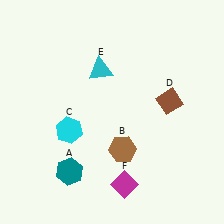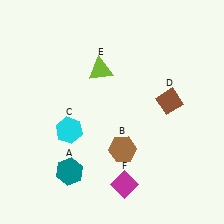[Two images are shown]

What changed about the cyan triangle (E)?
In Image 1, E is cyan. In Image 2, it changed to lime.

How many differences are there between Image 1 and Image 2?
There is 1 difference between the two images.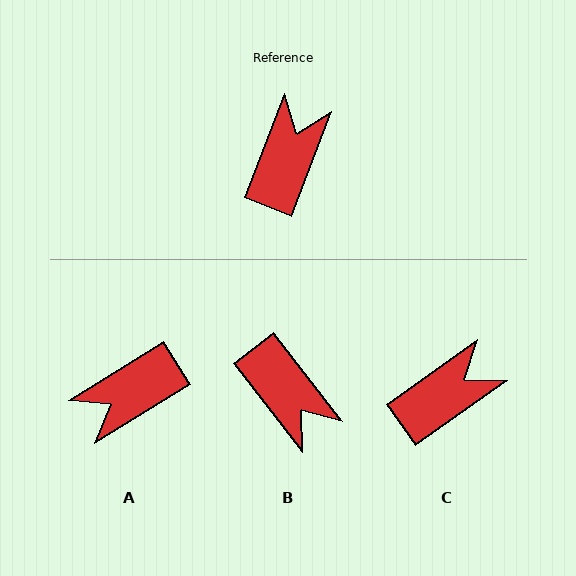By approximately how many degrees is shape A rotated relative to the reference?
Approximately 143 degrees counter-clockwise.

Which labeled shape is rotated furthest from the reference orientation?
A, about 143 degrees away.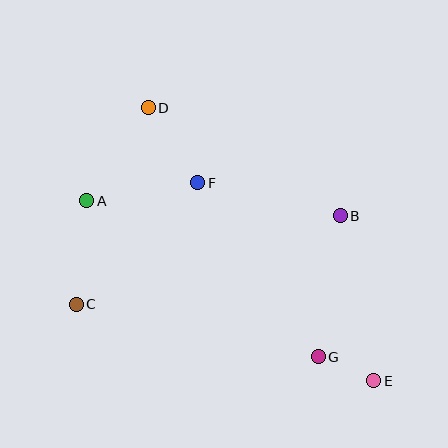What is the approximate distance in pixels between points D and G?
The distance between D and G is approximately 301 pixels.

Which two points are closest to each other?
Points E and G are closest to each other.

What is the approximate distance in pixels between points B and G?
The distance between B and G is approximately 142 pixels.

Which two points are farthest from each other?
Points D and E are farthest from each other.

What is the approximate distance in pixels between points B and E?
The distance between B and E is approximately 168 pixels.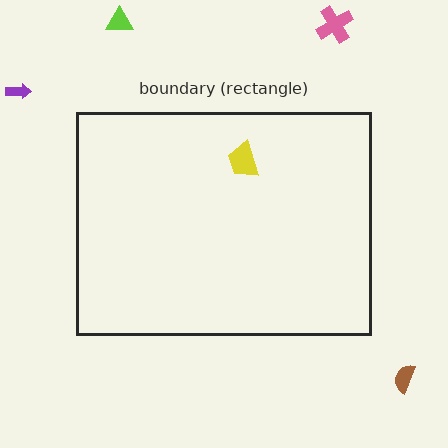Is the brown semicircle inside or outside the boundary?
Outside.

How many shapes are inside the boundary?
1 inside, 4 outside.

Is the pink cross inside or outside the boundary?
Outside.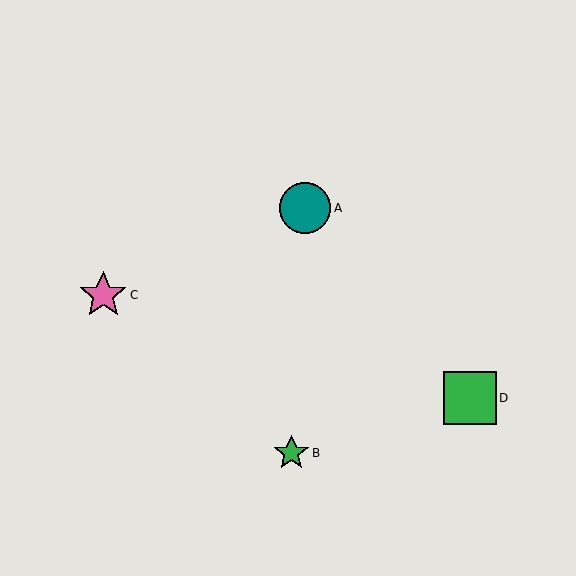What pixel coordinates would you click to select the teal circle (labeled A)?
Click at (305, 208) to select the teal circle A.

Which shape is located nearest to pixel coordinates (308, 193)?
The teal circle (labeled A) at (305, 208) is nearest to that location.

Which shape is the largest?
The green square (labeled D) is the largest.